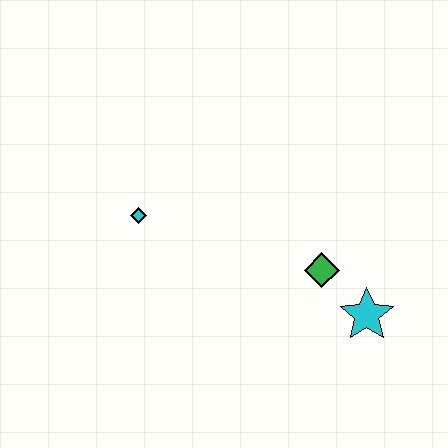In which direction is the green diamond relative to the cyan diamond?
The green diamond is to the right of the cyan diamond.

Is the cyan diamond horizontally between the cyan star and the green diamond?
No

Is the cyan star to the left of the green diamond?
No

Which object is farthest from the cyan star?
The cyan diamond is farthest from the cyan star.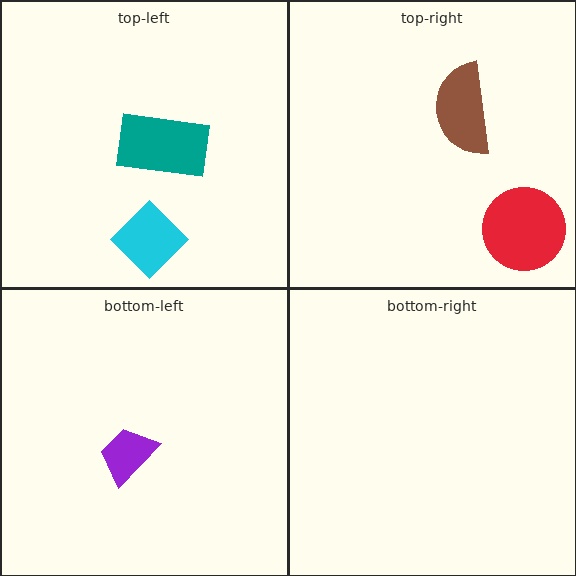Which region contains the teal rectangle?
The top-left region.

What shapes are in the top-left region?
The teal rectangle, the cyan diamond.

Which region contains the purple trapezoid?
The bottom-left region.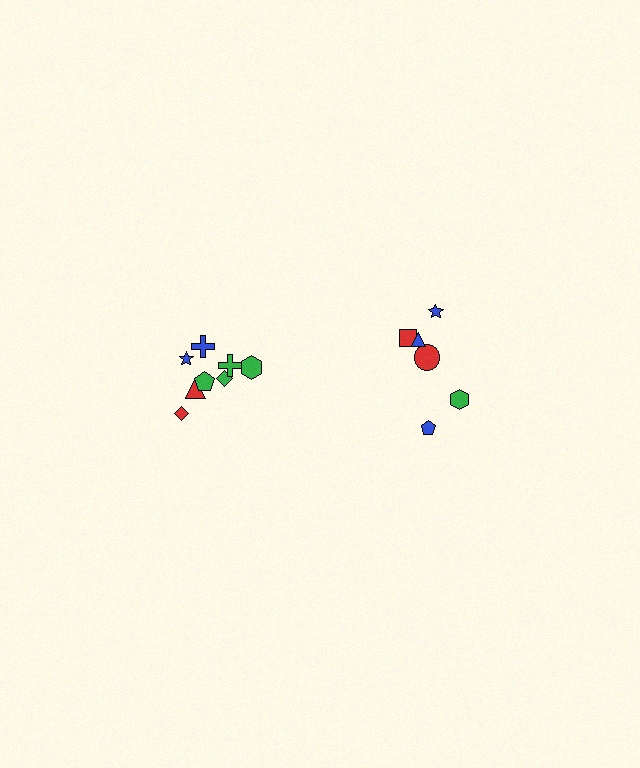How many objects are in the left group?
There are 8 objects.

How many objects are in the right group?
There are 6 objects.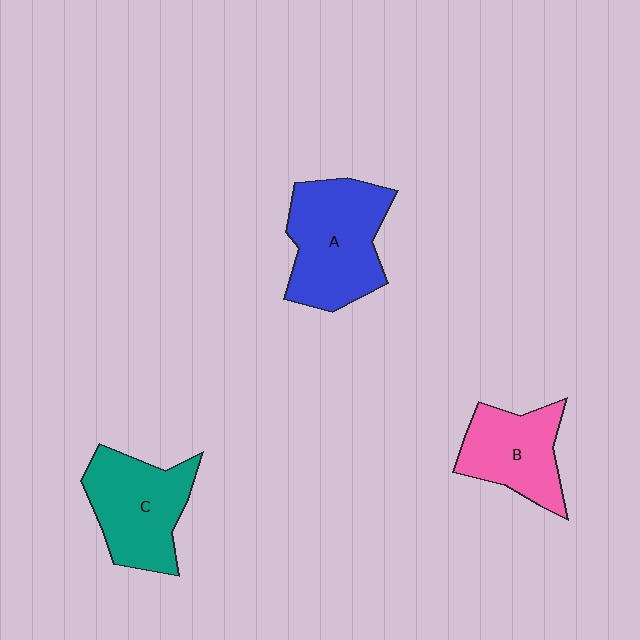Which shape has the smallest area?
Shape B (pink).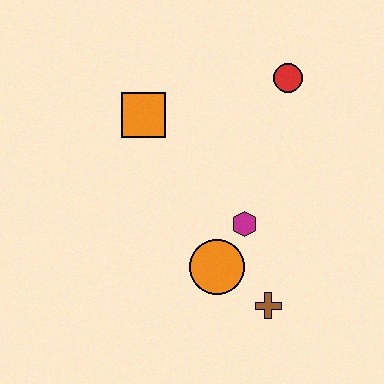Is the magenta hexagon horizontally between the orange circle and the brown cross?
Yes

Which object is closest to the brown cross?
The orange circle is closest to the brown cross.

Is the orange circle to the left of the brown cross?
Yes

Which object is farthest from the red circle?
The brown cross is farthest from the red circle.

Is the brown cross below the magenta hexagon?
Yes